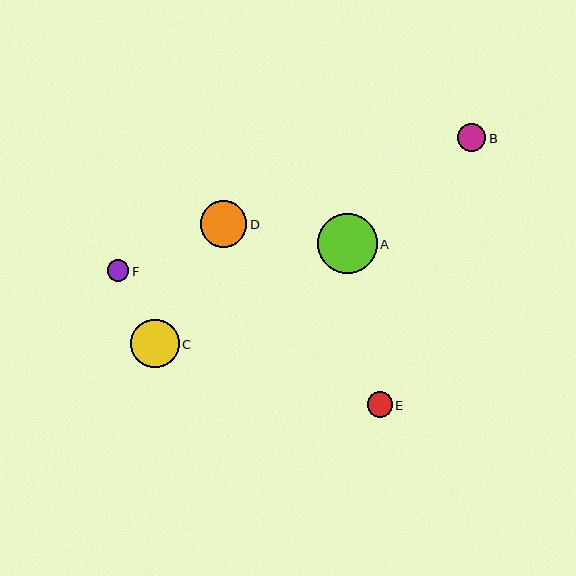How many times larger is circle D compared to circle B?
Circle D is approximately 1.7 times the size of circle B.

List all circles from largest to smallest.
From largest to smallest: A, C, D, B, E, F.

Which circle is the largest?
Circle A is the largest with a size of approximately 60 pixels.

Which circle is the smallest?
Circle F is the smallest with a size of approximately 22 pixels.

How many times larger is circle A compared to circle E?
Circle A is approximately 2.4 times the size of circle E.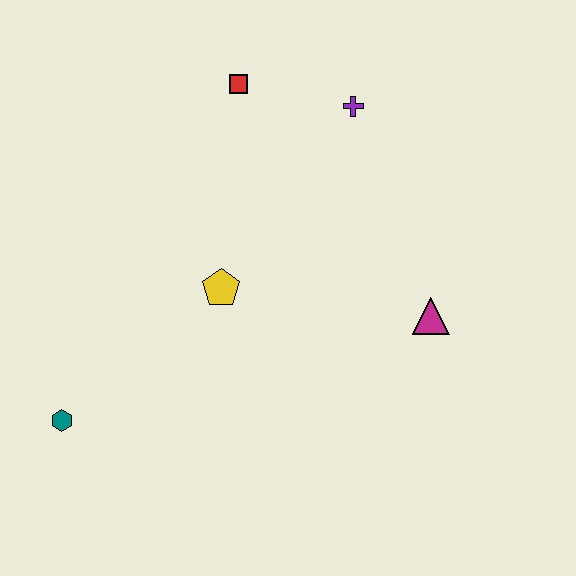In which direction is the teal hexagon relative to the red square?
The teal hexagon is below the red square.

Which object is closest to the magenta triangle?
The yellow pentagon is closest to the magenta triangle.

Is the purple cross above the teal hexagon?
Yes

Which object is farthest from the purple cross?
The teal hexagon is farthest from the purple cross.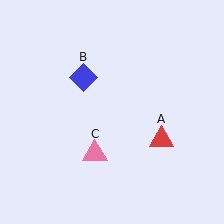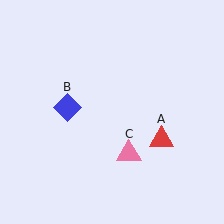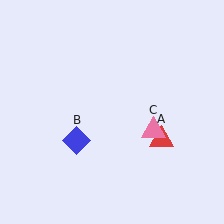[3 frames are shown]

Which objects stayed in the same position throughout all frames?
Red triangle (object A) remained stationary.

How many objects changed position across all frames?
2 objects changed position: blue diamond (object B), pink triangle (object C).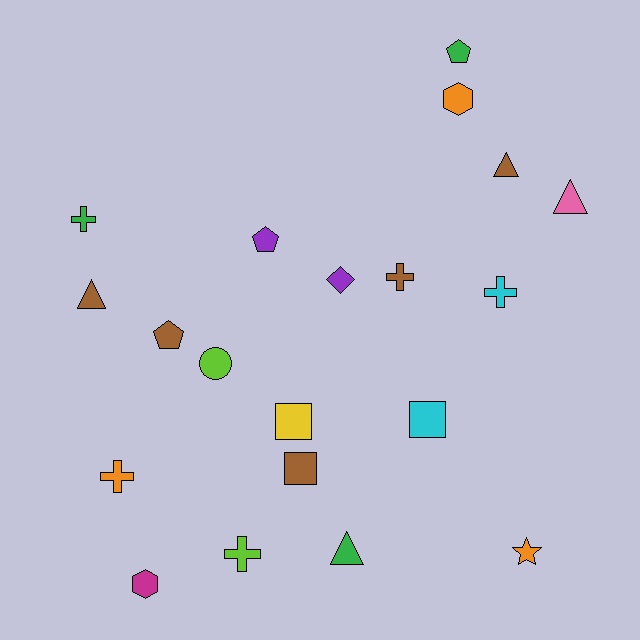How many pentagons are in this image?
There are 3 pentagons.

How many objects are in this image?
There are 20 objects.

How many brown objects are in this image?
There are 5 brown objects.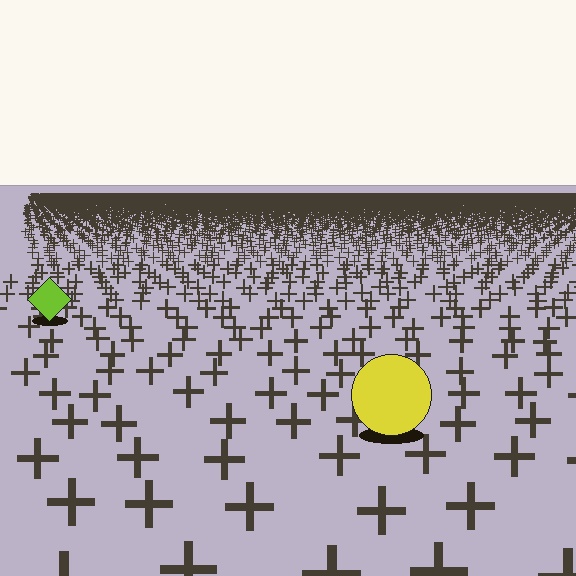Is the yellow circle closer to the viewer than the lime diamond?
Yes. The yellow circle is closer — you can tell from the texture gradient: the ground texture is coarser near it.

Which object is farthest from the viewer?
The lime diamond is farthest from the viewer. It appears smaller and the ground texture around it is denser.